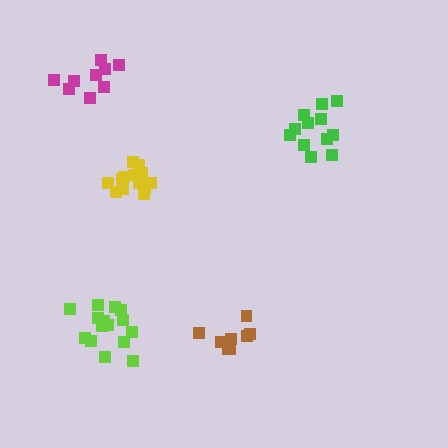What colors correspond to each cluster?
The clusters are colored: brown, green, lime, magenta, yellow.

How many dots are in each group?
Group 1: 9 dots, Group 2: 12 dots, Group 3: 15 dots, Group 4: 9 dots, Group 5: 13 dots (58 total).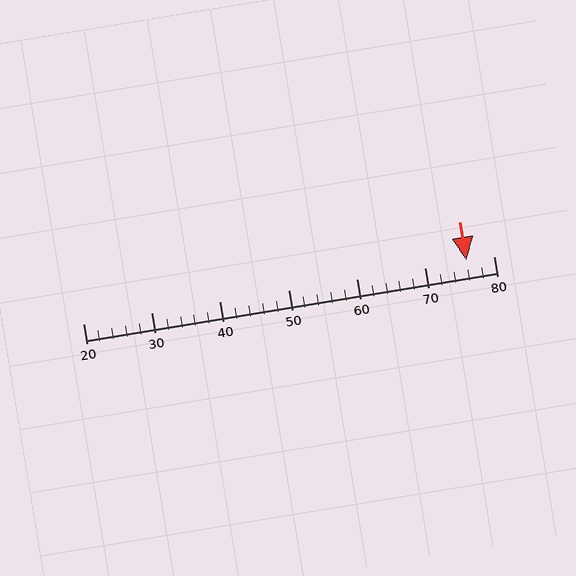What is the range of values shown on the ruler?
The ruler shows values from 20 to 80.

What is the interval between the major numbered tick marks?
The major tick marks are spaced 10 units apart.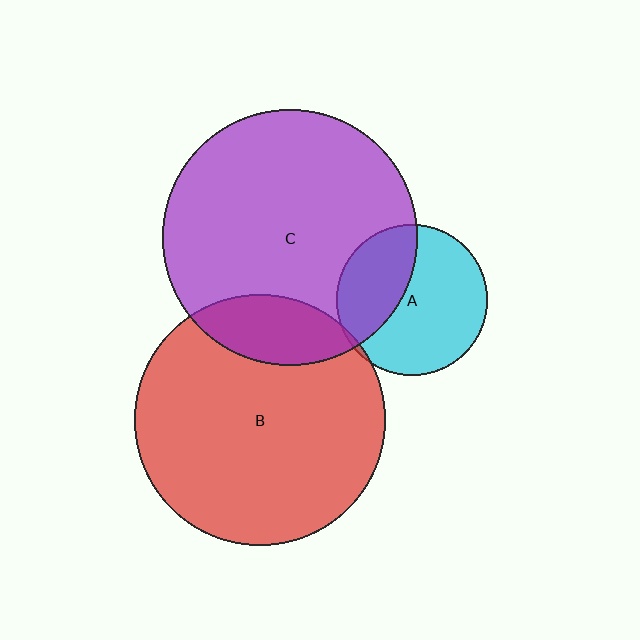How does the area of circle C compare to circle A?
Approximately 2.9 times.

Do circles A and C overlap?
Yes.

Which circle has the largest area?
Circle C (purple).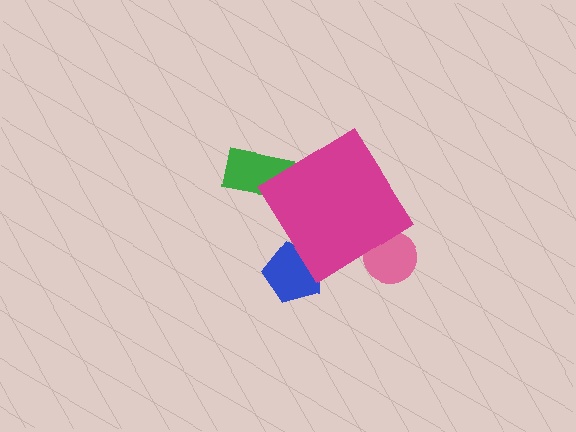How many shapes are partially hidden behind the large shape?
3 shapes are partially hidden.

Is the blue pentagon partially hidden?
Yes, the blue pentagon is partially hidden behind the magenta diamond.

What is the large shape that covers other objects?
A magenta diamond.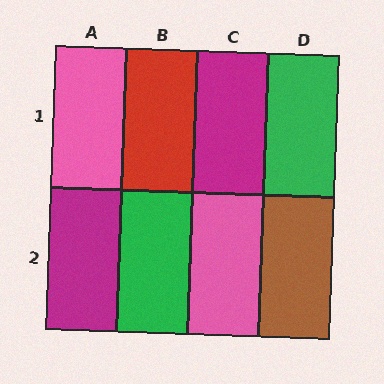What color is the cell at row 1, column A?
Pink.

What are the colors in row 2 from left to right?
Magenta, green, pink, brown.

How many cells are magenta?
2 cells are magenta.